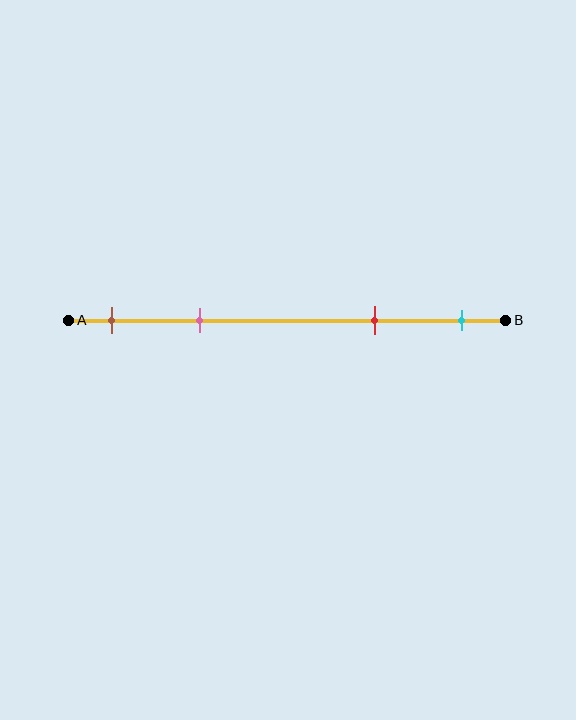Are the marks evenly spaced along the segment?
No, the marks are not evenly spaced.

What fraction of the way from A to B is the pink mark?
The pink mark is approximately 30% (0.3) of the way from A to B.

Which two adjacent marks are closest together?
The brown and pink marks are the closest adjacent pair.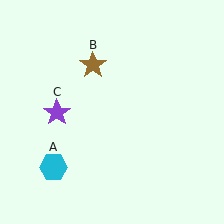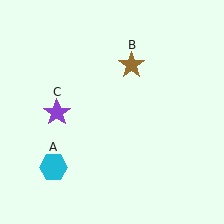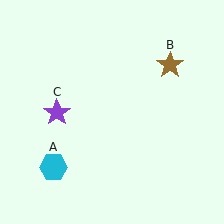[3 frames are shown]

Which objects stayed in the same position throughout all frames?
Cyan hexagon (object A) and purple star (object C) remained stationary.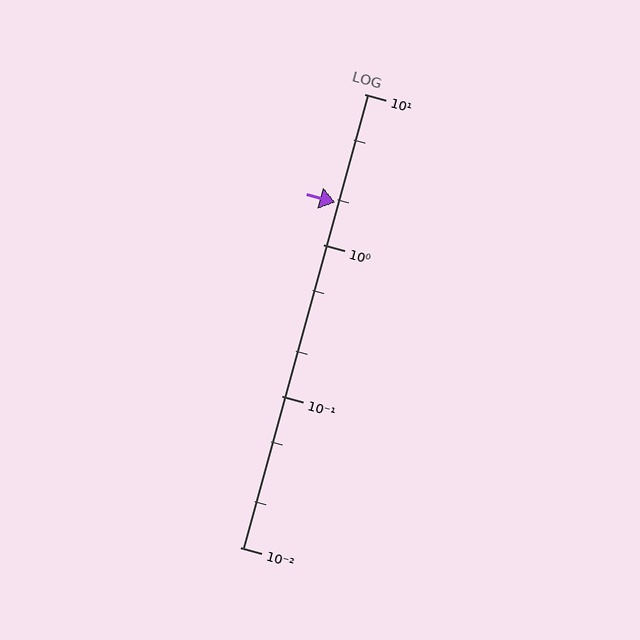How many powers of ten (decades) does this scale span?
The scale spans 3 decades, from 0.01 to 10.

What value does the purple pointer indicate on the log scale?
The pointer indicates approximately 1.9.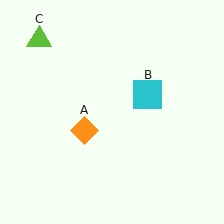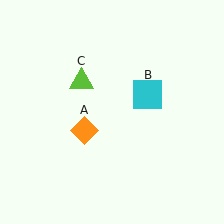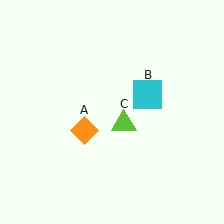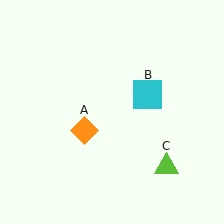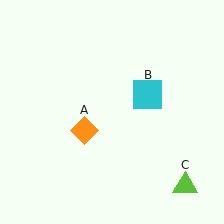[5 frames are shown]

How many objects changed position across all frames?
1 object changed position: lime triangle (object C).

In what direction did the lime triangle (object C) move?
The lime triangle (object C) moved down and to the right.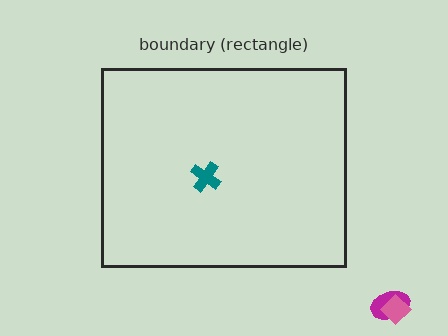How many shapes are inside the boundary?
1 inside, 2 outside.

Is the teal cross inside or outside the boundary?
Inside.